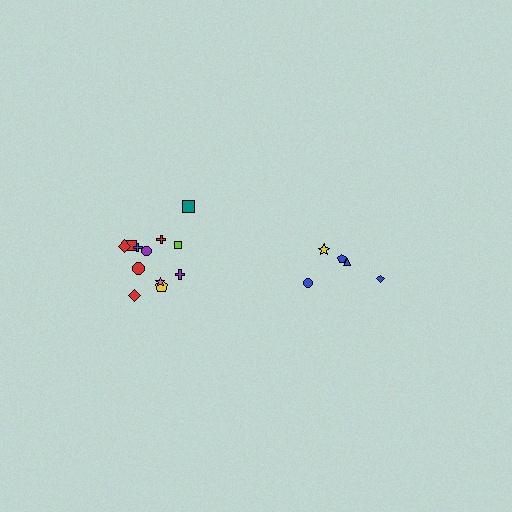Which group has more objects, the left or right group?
The left group.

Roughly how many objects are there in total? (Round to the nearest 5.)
Roughly 15 objects in total.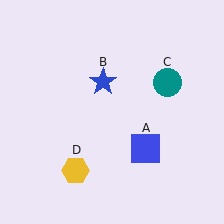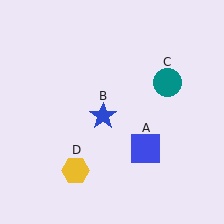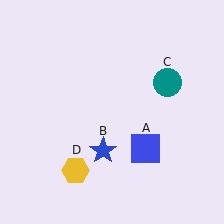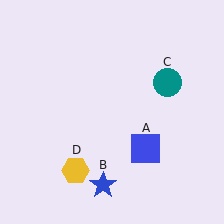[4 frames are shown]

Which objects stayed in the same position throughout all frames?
Blue square (object A) and teal circle (object C) and yellow hexagon (object D) remained stationary.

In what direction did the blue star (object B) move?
The blue star (object B) moved down.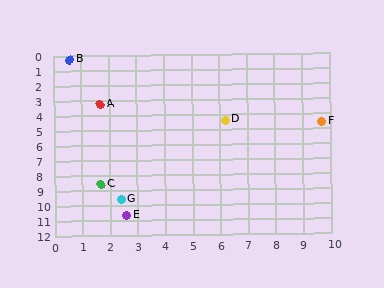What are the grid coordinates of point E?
Point E is at approximately (2.6, 10.7).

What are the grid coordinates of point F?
Point F is at approximately (9.7, 4.6).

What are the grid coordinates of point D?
Point D is at approximately (6.2, 4.4).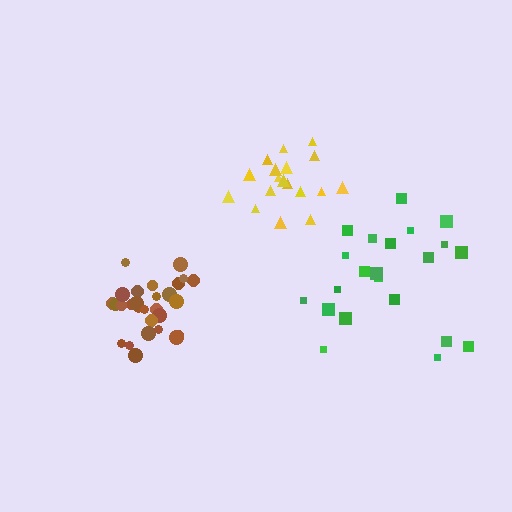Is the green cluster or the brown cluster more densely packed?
Brown.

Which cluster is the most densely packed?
Brown.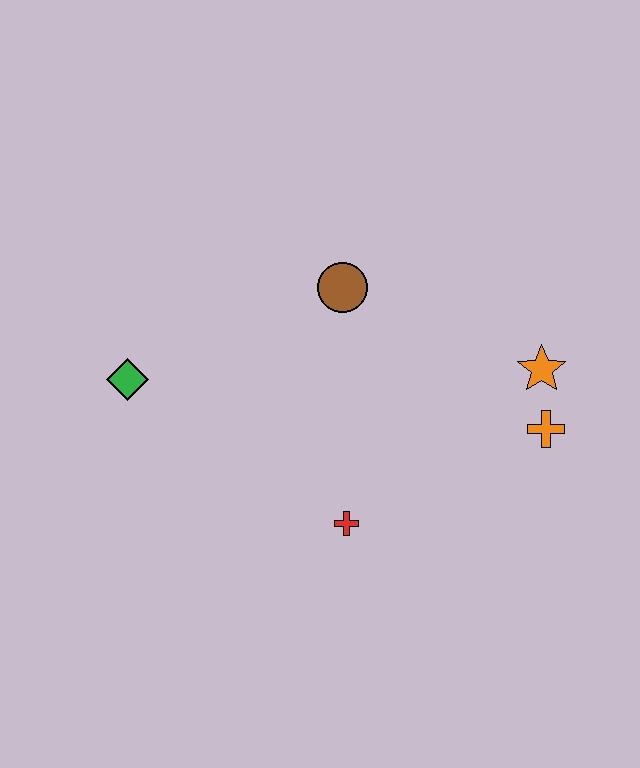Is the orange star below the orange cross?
No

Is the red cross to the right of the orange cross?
No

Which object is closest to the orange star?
The orange cross is closest to the orange star.